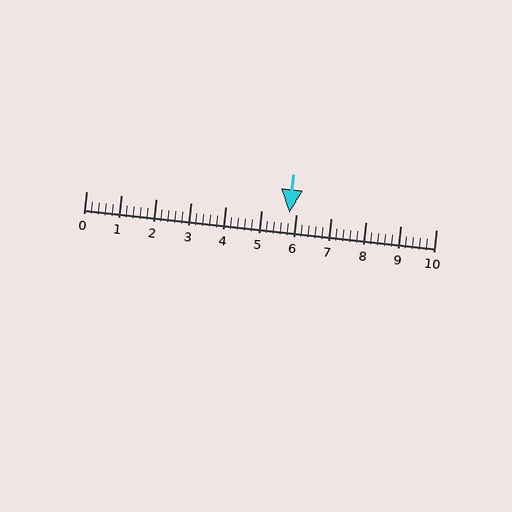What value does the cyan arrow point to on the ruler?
The cyan arrow points to approximately 5.8.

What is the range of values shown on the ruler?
The ruler shows values from 0 to 10.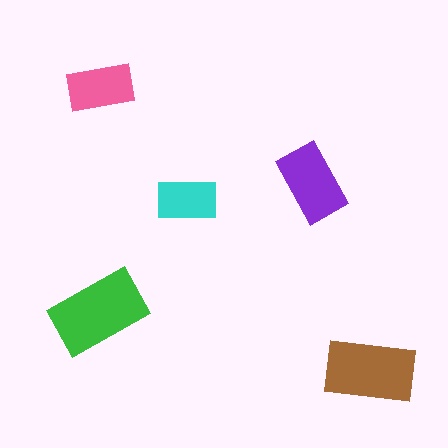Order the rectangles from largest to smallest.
the green one, the brown one, the purple one, the pink one, the cyan one.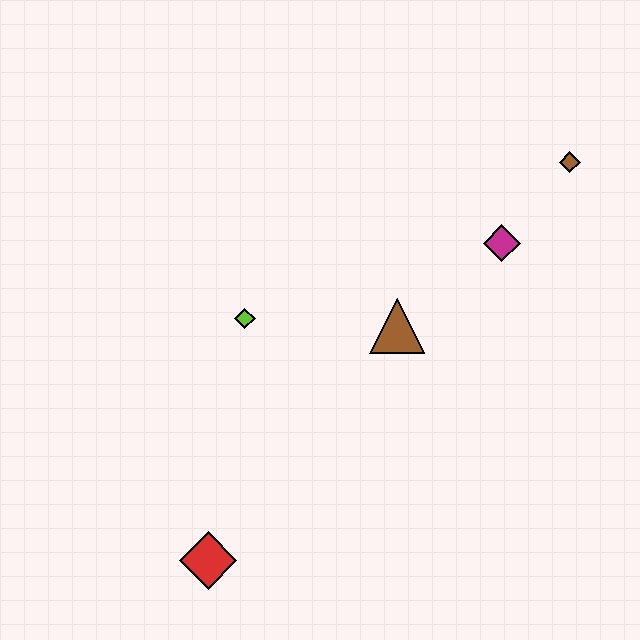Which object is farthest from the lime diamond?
The brown diamond is farthest from the lime diamond.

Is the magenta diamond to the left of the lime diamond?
No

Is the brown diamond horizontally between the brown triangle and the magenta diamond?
No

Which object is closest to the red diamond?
The lime diamond is closest to the red diamond.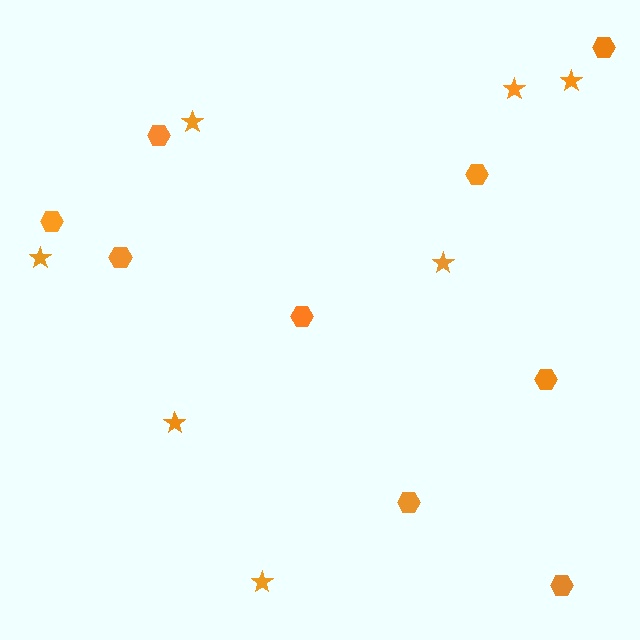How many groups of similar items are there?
There are 2 groups: one group of hexagons (9) and one group of stars (7).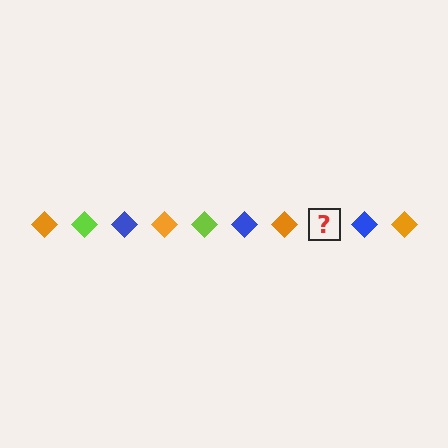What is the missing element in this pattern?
The missing element is a lime diamond.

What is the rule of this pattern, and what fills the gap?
The rule is that the pattern cycles through orange, lime, blue diamonds. The gap should be filled with a lime diamond.